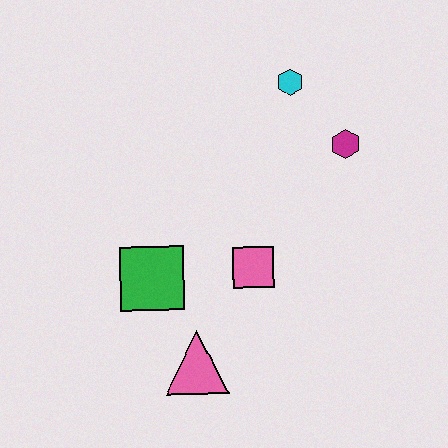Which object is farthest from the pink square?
The cyan hexagon is farthest from the pink square.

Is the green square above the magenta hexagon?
No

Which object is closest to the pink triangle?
The green square is closest to the pink triangle.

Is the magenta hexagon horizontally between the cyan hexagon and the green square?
No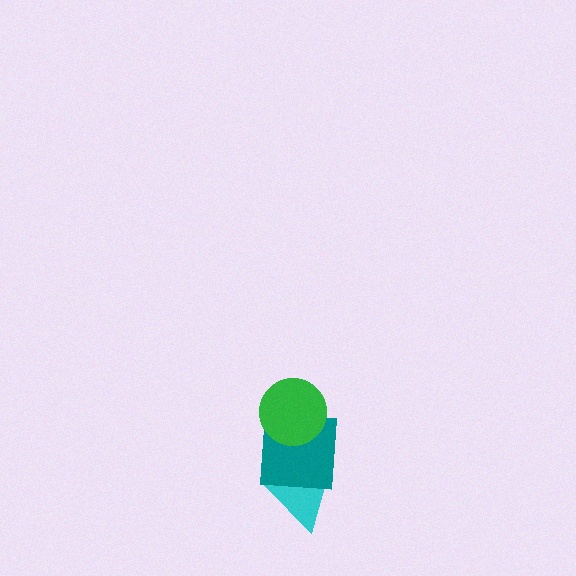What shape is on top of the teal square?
The green circle is on top of the teal square.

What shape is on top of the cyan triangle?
The teal square is on top of the cyan triangle.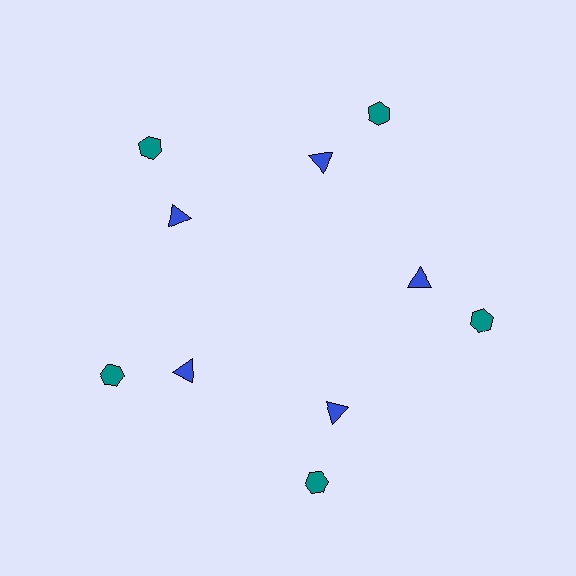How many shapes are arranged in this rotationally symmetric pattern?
There are 10 shapes, arranged in 5 groups of 2.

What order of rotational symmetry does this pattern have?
This pattern has 5-fold rotational symmetry.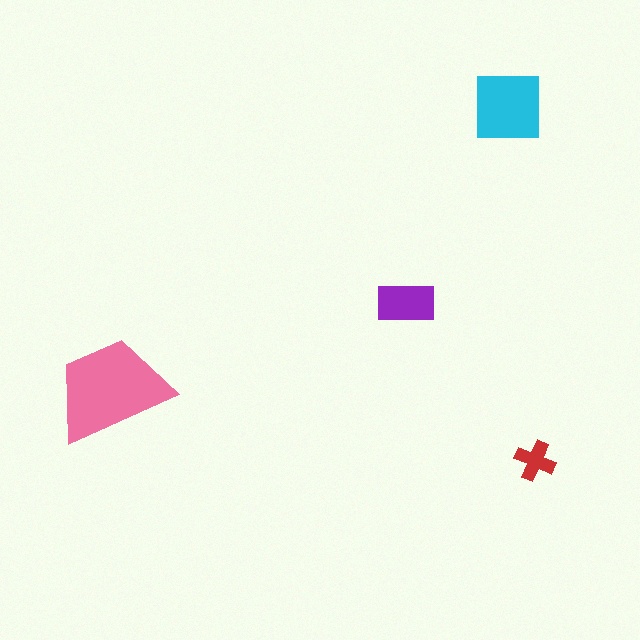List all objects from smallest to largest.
The red cross, the purple rectangle, the cyan square, the pink trapezoid.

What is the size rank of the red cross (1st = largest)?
4th.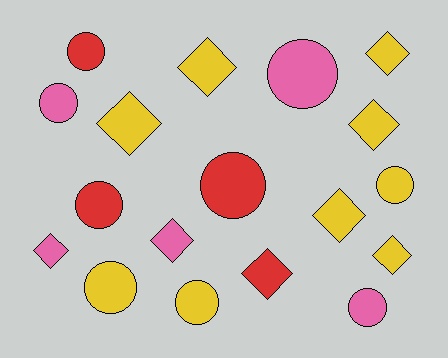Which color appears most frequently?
Yellow, with 9 objects.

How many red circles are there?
There are 3 red circles.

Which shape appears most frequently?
Circle, with 9 objects.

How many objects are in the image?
There are 18 objects.